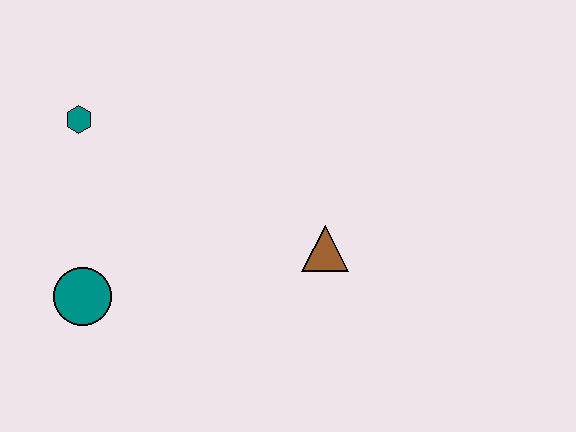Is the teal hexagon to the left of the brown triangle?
Yes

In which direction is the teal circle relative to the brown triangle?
The teal circle is to the left of the brown triangle.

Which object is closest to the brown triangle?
The teal circle is closest to the brown triangle.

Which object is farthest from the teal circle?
The brown triangle is farthest from the teal circle.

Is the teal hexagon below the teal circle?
No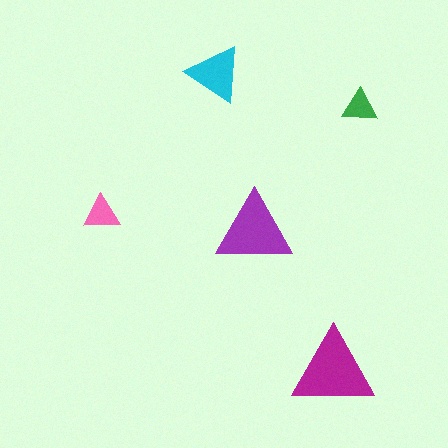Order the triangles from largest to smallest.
the magenta one, the purple one, the cyan one, the pink one, the green one.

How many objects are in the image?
There are 5 objects in the image.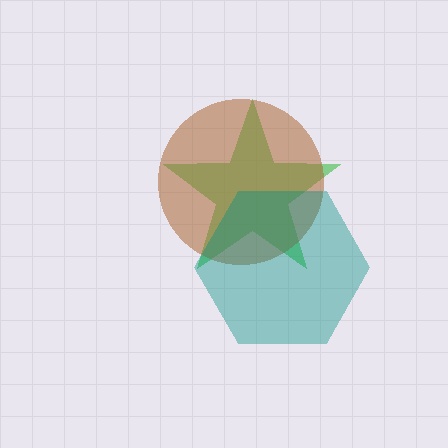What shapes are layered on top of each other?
The layered shapes are: a green star, a brown circle, a teal hexagon.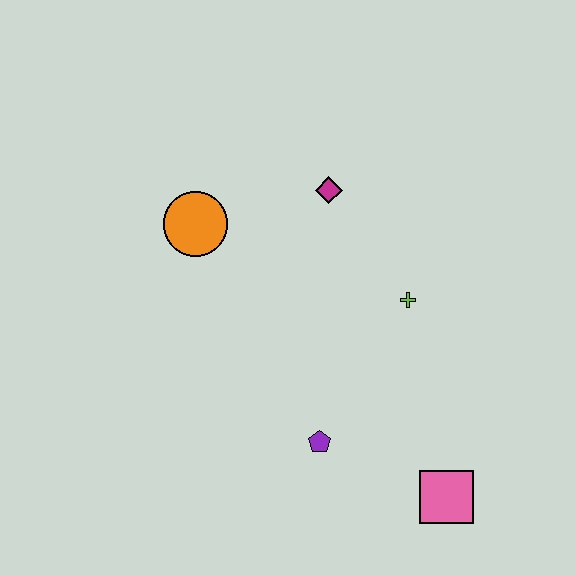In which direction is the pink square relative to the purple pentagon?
The pink square is to the right of the purple pentagon.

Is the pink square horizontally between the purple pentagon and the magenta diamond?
No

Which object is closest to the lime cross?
The magenta diamond is closest to the lime cross.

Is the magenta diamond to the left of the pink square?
Yes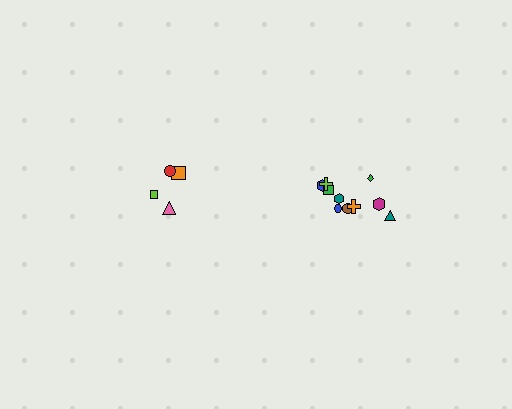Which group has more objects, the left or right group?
The right group.